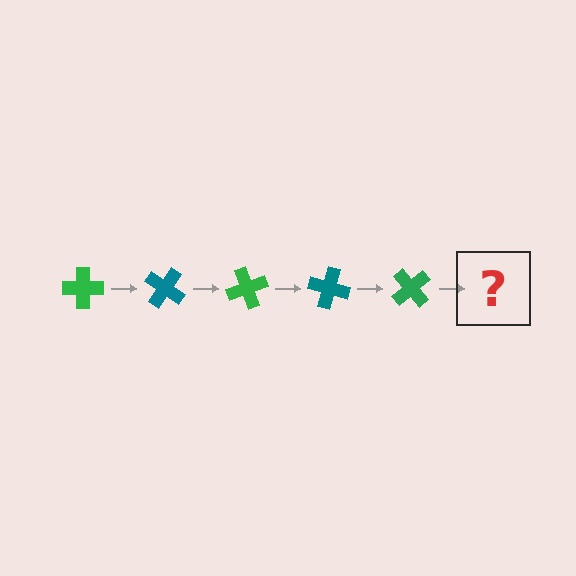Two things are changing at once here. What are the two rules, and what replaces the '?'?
The two rules are that it rotates 35 degrees each step and the color cycles through green and teal. The '?' should be a teal cross, rotated 175 degrees from the start.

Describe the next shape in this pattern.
It should be a teal cross, rotated 175 degrees from the start.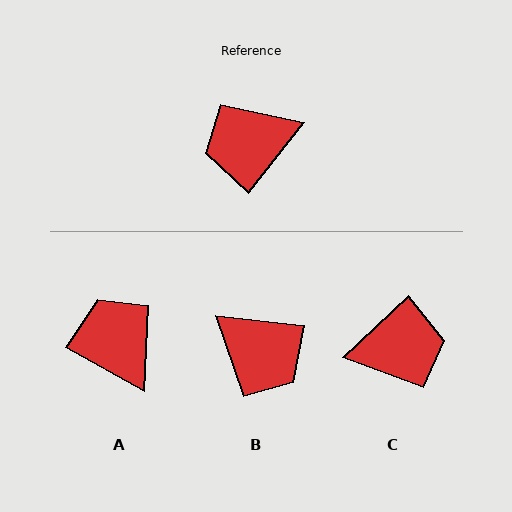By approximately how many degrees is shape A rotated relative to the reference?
Approximately 81 degrees clockwise.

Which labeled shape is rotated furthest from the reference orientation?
C, about 172 degrees away.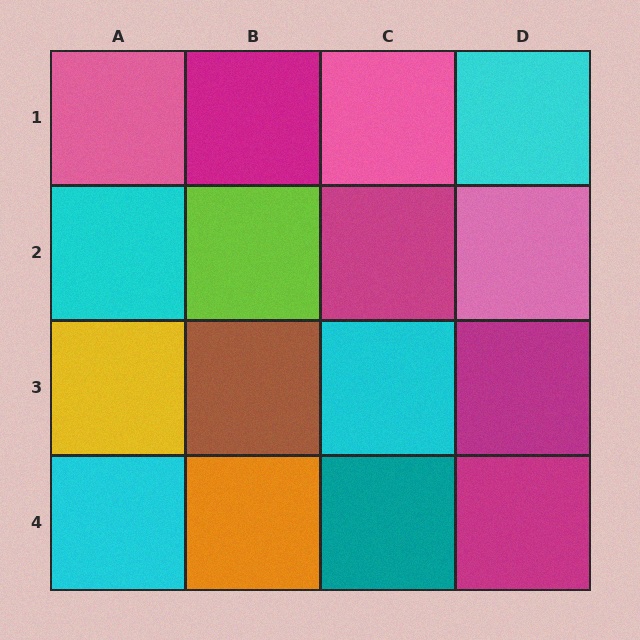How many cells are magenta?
4 cells are magenta.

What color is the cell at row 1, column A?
Pink.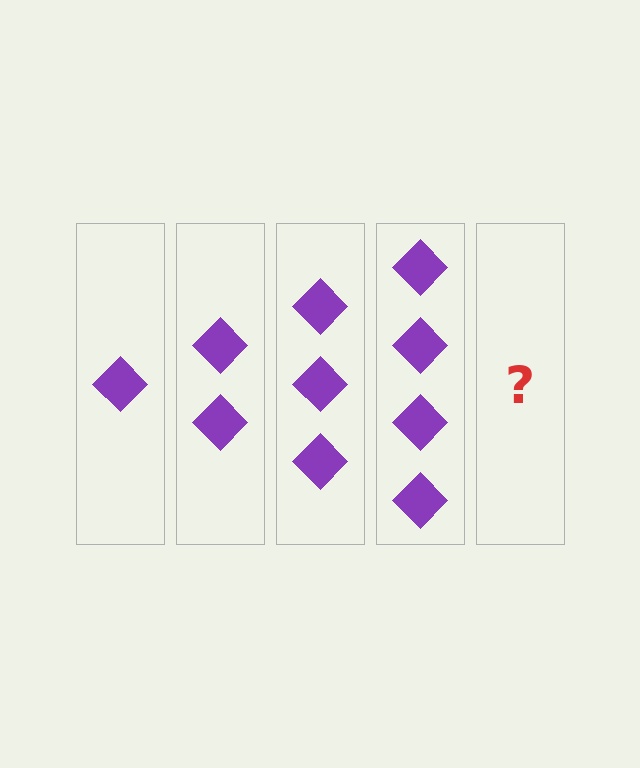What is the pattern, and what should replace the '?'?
The pattern is that each step adds one more diamond. The '?' should be 5 diamonds.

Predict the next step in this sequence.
The next step is 5 diamonds.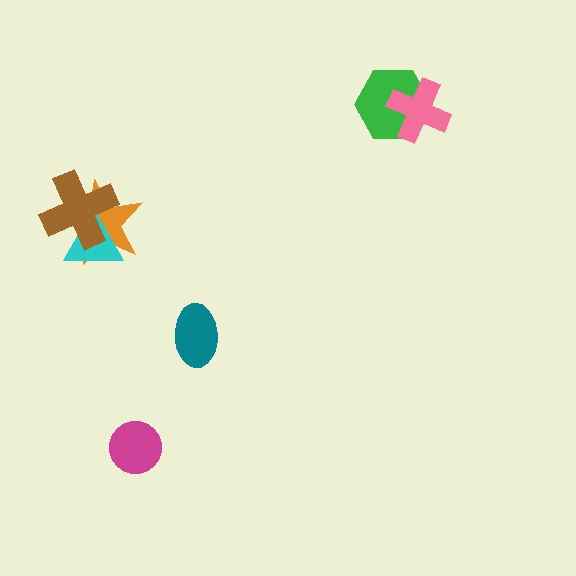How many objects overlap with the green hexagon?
1 object overlaps with the green hexagon.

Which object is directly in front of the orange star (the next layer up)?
The cyan triangle is directly in front of the orange star.